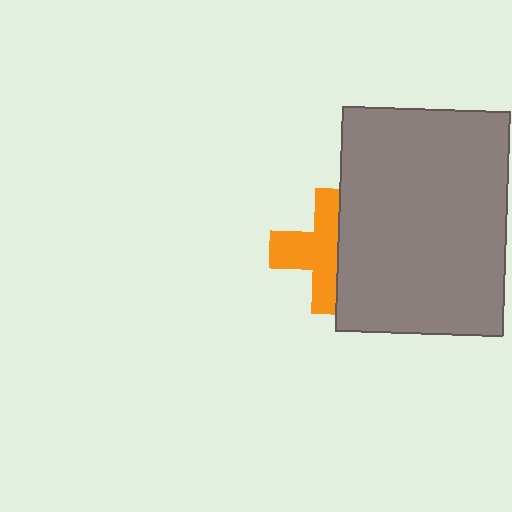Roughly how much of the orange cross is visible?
About half of it is visible (roughly 58%).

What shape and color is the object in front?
The object in front is a gray rectangle.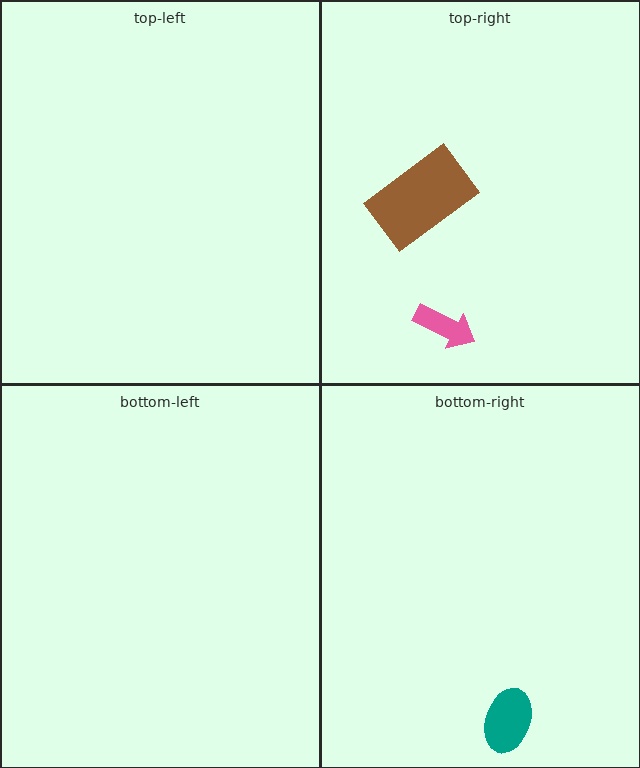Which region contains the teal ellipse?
The bottom-right region.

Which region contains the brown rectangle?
The top-right region.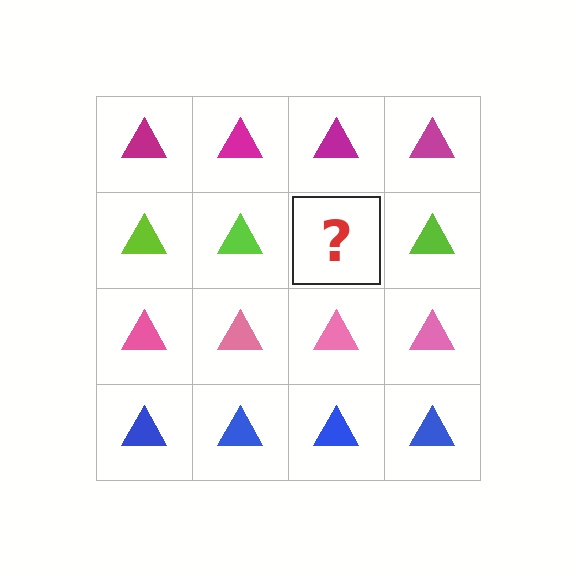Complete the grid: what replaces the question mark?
The question mark should be replaced with a lime triangle.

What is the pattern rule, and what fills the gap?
The rule is that each row has a consistent color. The gap should be filled with a lime triangle.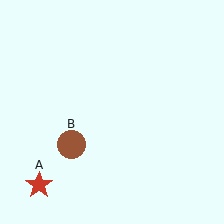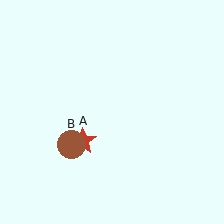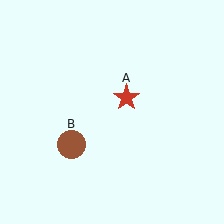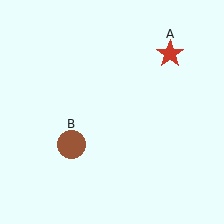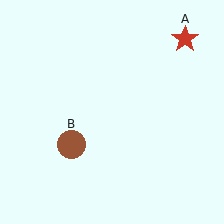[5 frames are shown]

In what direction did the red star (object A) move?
The red star (object A) moved up and to the right.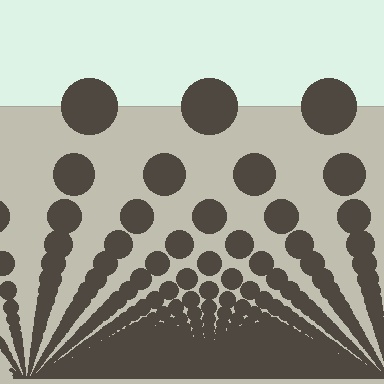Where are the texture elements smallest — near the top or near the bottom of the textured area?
Near the bottom.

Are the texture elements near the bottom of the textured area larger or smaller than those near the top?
Smaller. The gradient is inverted — elements near the bottom are smaller and denser.